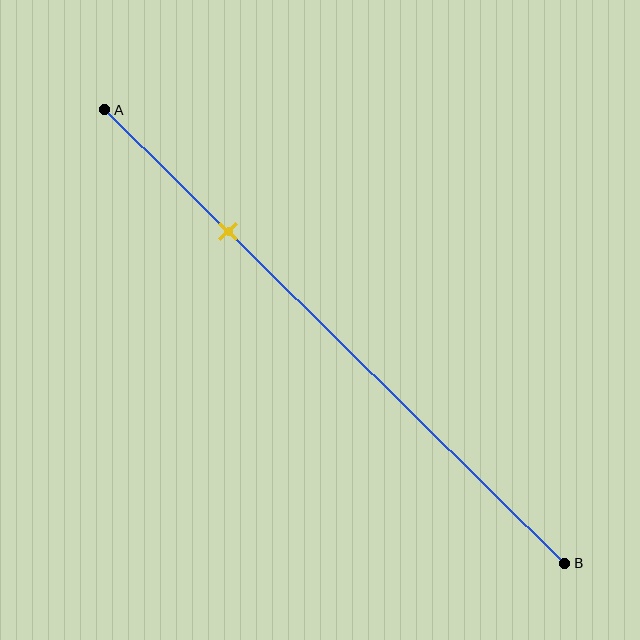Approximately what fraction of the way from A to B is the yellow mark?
The yellow mark is approximately 25% of the way from A to B.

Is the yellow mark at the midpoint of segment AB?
No, the mark is at about 25% from A, not at the 50% midpoint.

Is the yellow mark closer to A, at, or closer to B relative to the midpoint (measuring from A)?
The yellow mark is closer to point A than the midpoint of segment AB.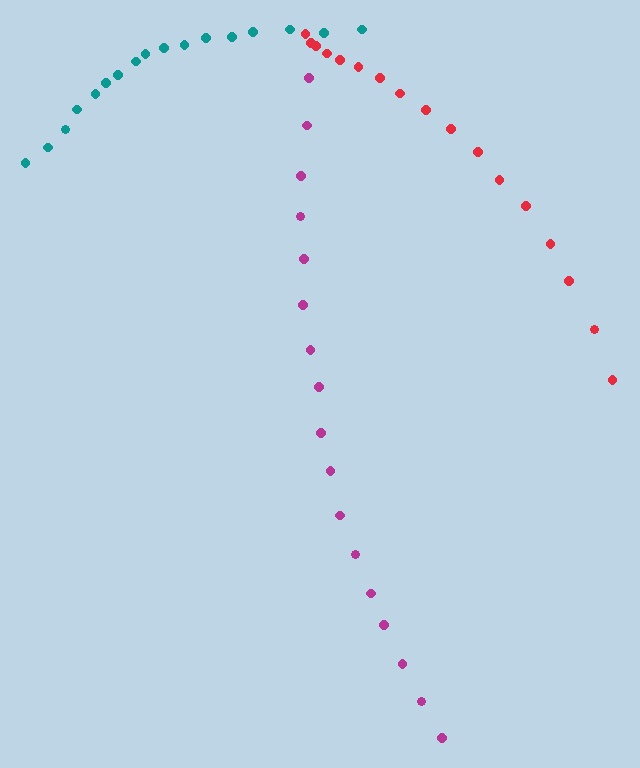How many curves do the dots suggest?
There are 3 distinct paths.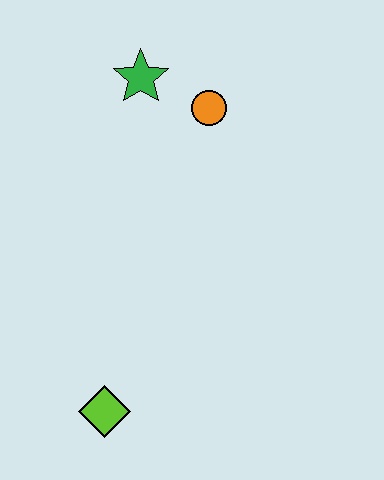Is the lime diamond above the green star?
No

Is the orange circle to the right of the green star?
Yes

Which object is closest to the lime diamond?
The orange circle is closest to the lime diamond.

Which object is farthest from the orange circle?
The lime diamond is farthest from the orange circle.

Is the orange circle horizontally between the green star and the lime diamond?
No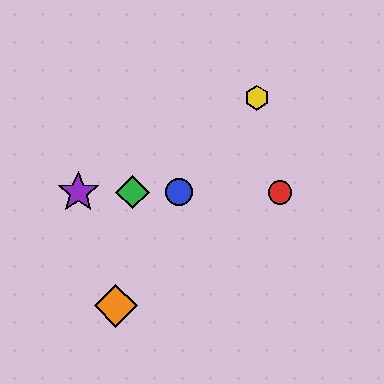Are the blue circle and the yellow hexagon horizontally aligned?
No, the blue circle is at y≈192 and the yellow hexagon is at y≈98.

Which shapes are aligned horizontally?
The red circle, the blue circle, the green diamond, the purple star are aligned horizontally.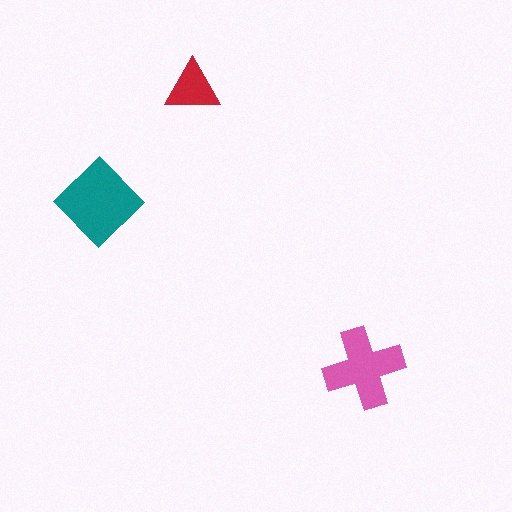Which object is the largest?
The teal diamond.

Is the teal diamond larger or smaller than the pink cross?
Larger.